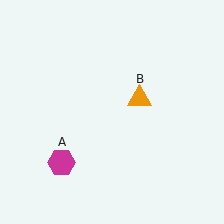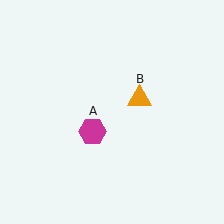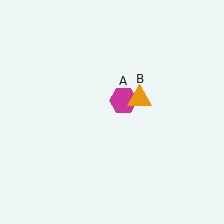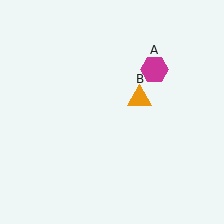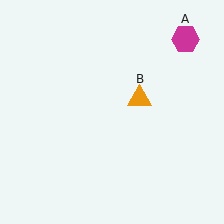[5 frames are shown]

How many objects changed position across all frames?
1 object changed position: magenta hexagon (object A).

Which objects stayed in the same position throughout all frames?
Orange triangle (object B) remained stationary.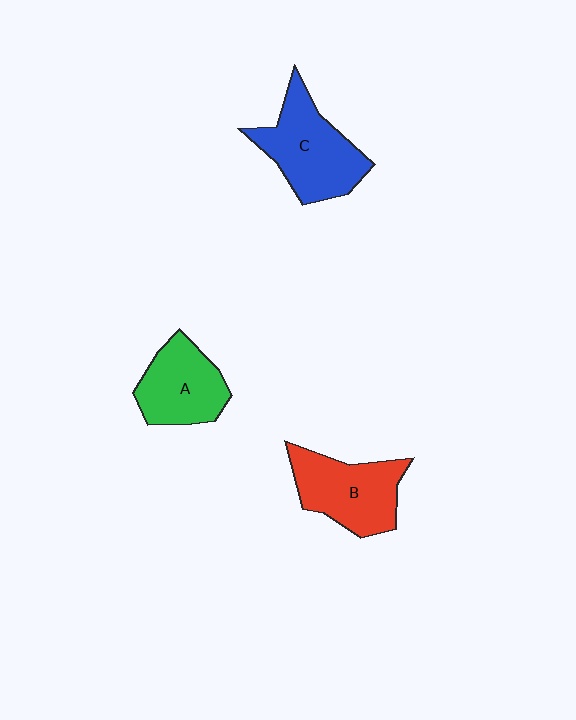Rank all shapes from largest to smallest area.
From largest to smallest: C (blue), B (red), A (green).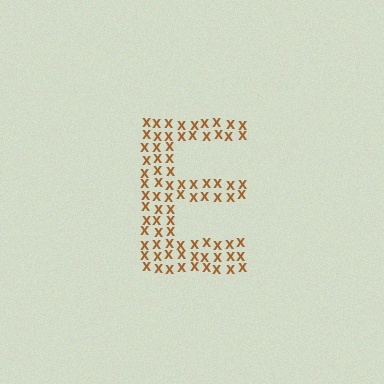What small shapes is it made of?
It is made of small letter X's.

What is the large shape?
The large shape is the letter E.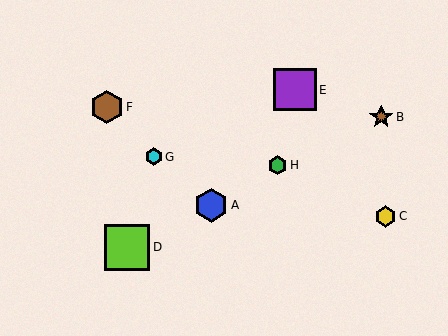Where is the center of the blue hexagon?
The center of the blue hexagon is at (211, 205).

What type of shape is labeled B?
Shape B is a brown star.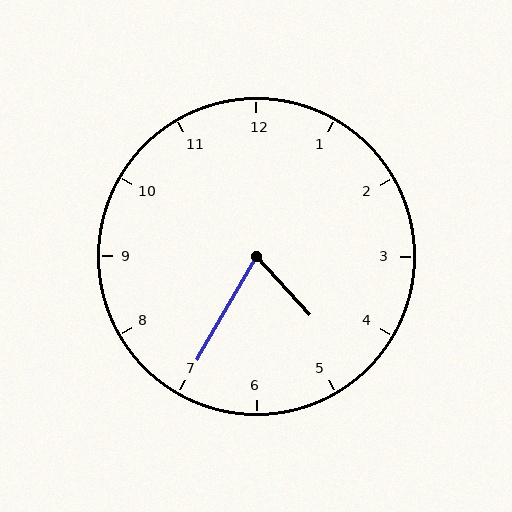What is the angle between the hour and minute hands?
Approximately 72 degrees.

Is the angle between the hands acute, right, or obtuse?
It is acute.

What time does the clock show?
4:35.